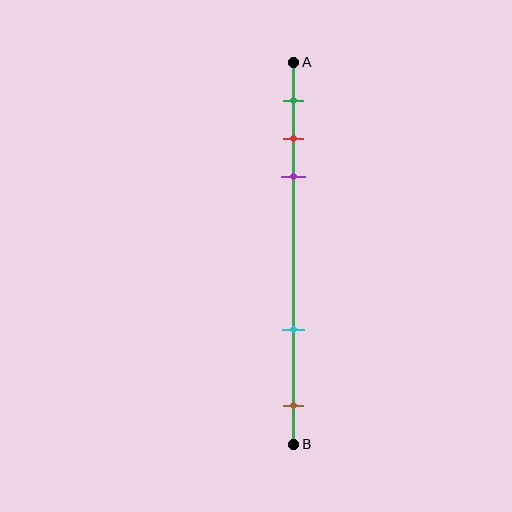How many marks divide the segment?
There are 5 marks dividing the segment.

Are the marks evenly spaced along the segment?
No, the marks are not evenly spaced.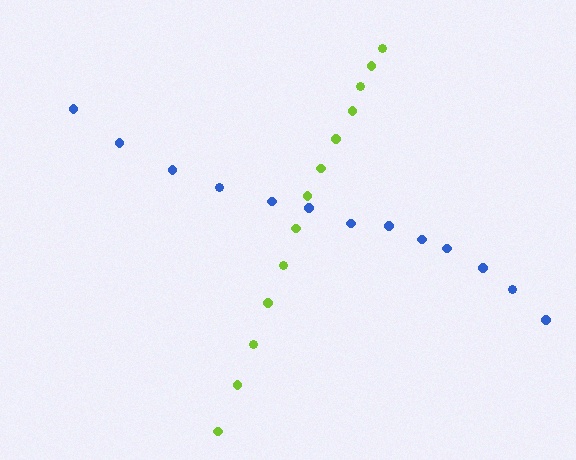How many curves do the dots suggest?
There are 2 distinct paths.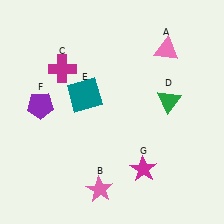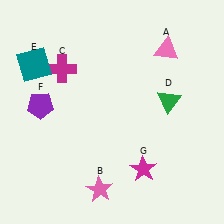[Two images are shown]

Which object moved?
The teal square (E) moved left.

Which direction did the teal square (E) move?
The teal square (E) moved left.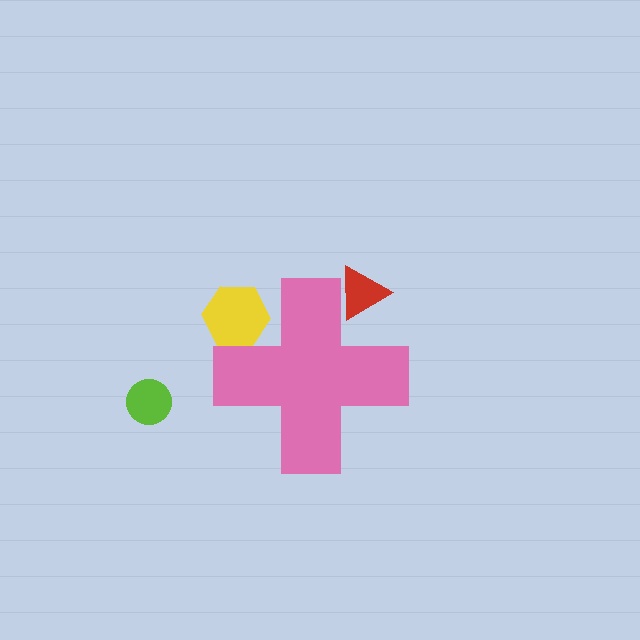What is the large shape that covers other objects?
A pink cross.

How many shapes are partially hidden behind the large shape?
2 shapes are partially hidden.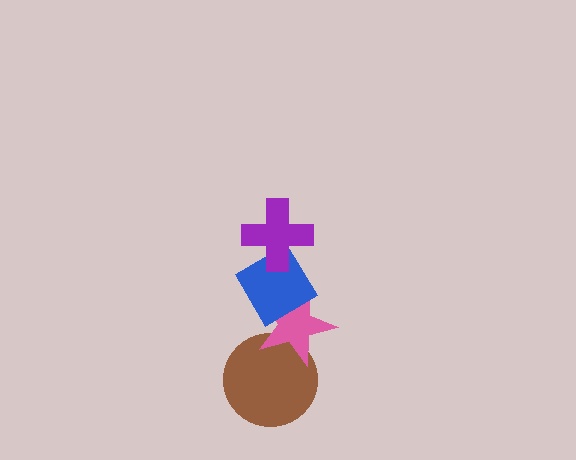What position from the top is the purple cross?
The purple cross is 1st from the top.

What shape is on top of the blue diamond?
The purple cross is on top of the blue diamond.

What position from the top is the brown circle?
The brown circle is 4th from the top.